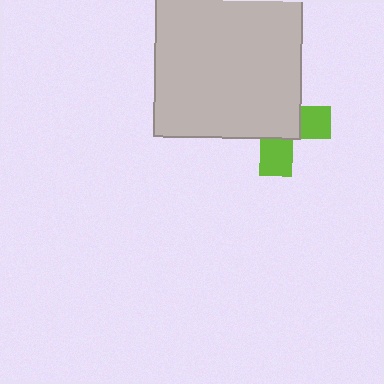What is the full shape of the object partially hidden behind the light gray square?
The partially hidden object is a lime cross.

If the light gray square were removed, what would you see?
You would see the complete lime cross.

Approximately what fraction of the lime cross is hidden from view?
Roughly 63% of the lime cross is hidden behind the light gray square.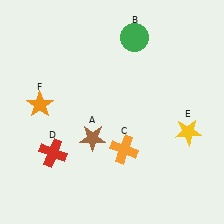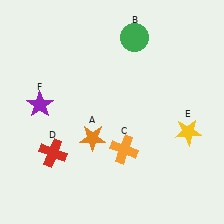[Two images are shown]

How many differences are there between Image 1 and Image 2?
There are 2 differences between the two images.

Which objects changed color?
A changed from brown to orange. F changed from orange to purple.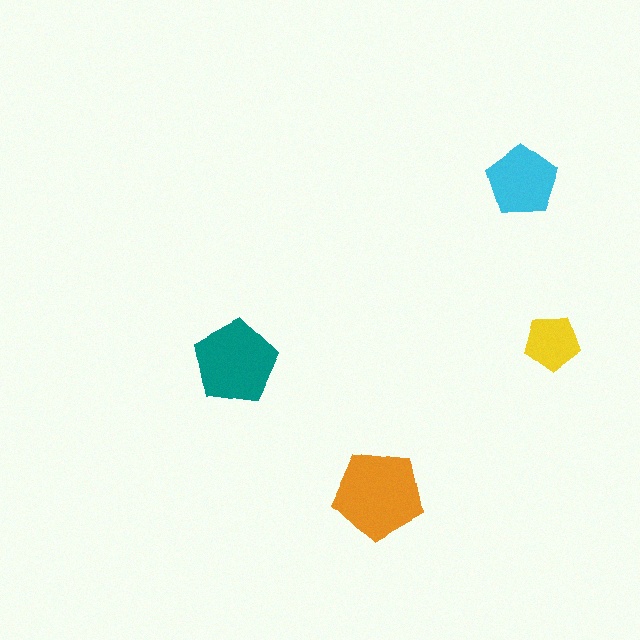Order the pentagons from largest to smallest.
the orange one, the teal one, the cyan one, the yellow one.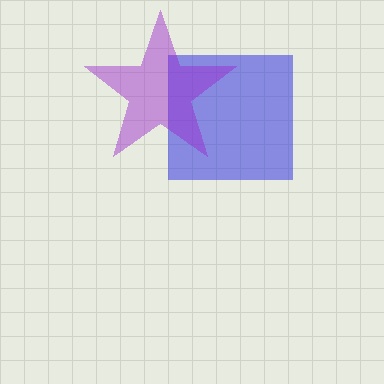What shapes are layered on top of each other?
The layered shapes are: a blue square, a purple star.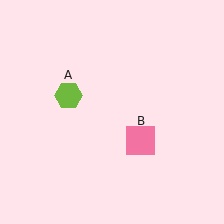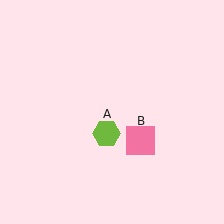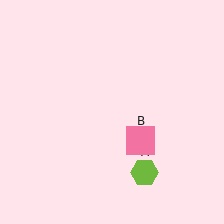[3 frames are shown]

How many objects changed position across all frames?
1 object changed position: lime hexagon (object A).